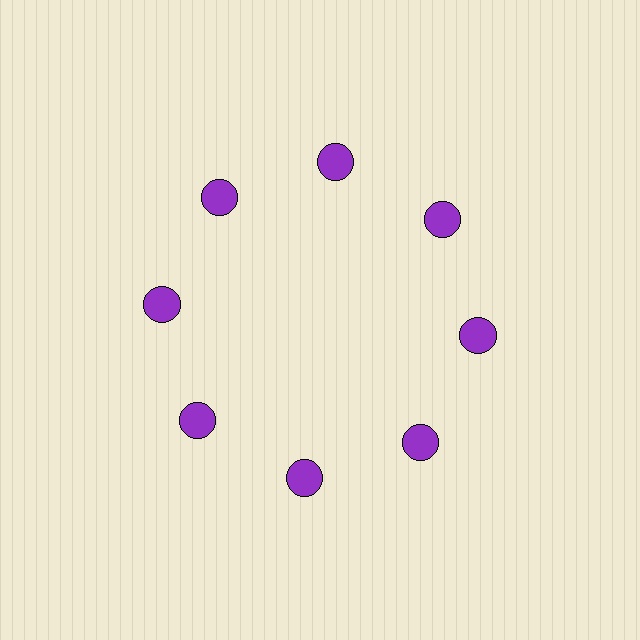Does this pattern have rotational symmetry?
Yes, this pattern has 8-fold rotational symmetry. It looks the same after rotating 45 degrees around the center.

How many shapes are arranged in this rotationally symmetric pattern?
There are 8 shapes, arranged in 8 groups of 1.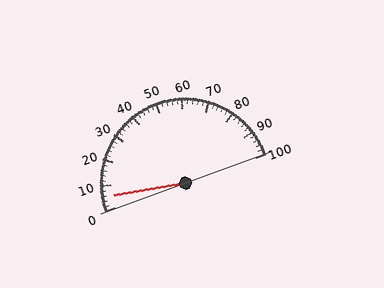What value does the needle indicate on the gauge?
The needle indicates approximately 6.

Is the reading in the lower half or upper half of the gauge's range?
The reading is in the lower half of the range (0 to 100).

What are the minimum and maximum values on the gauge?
The gauge ranges from 0 to 100.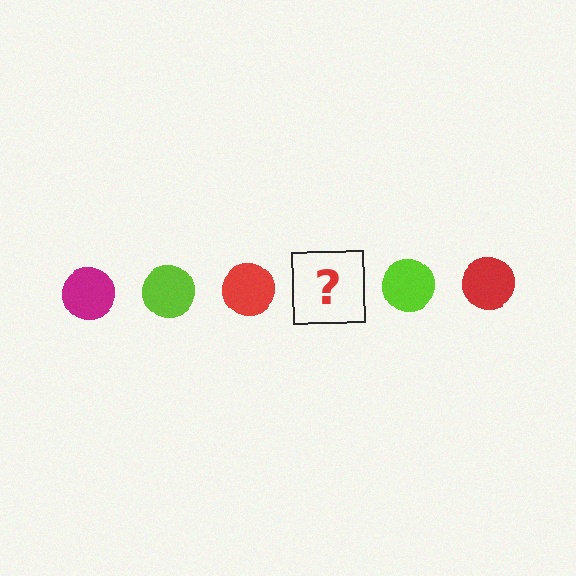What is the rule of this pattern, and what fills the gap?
The rule is that the pattern cycles through magenta, lime, red circles. The gap should be filled with a magenta circle.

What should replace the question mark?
The question mark should be replaced with a magenta circle.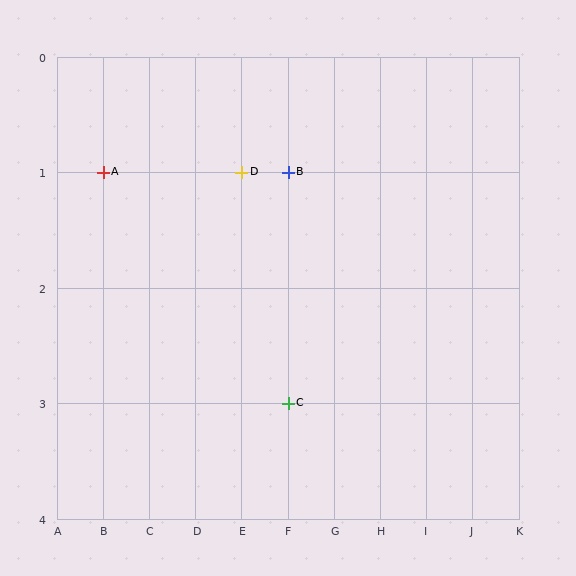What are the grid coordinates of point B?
Point B is at grid coordinates (F, 1).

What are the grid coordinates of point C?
Point C is at grid coordinates (F, 3).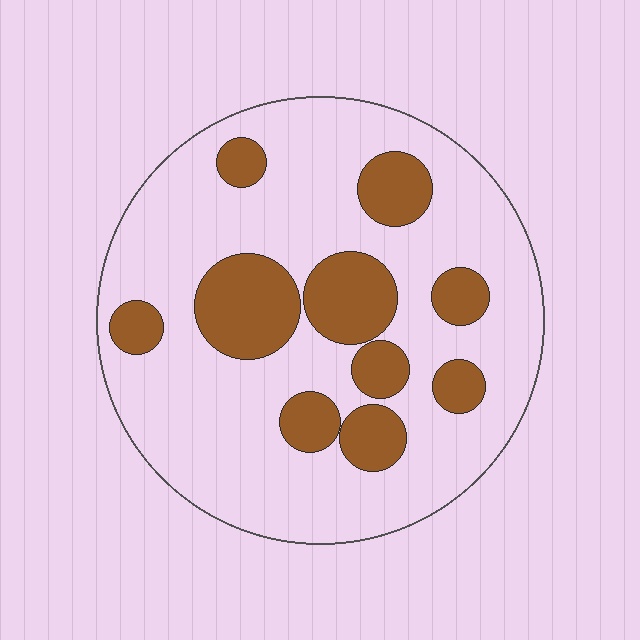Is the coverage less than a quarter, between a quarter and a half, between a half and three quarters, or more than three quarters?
Less than a quarter.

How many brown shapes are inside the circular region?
10.